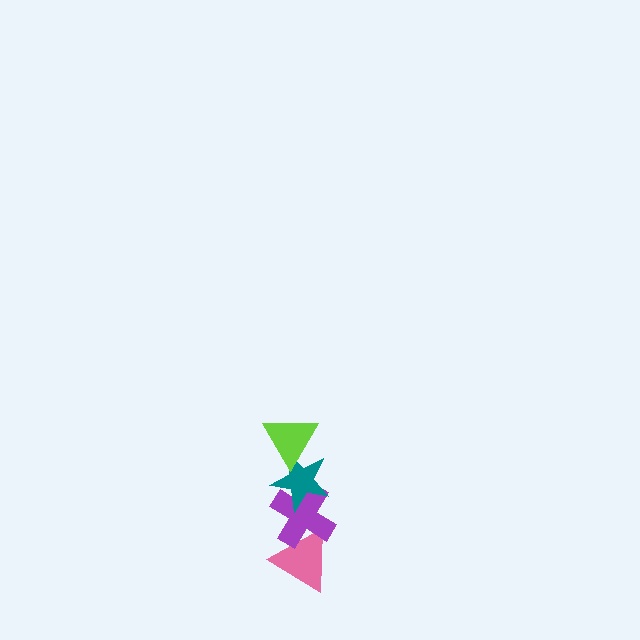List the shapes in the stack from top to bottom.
From top to bottom: the lime triangle, the teal star, the purple cross, the pink triangle.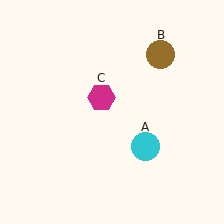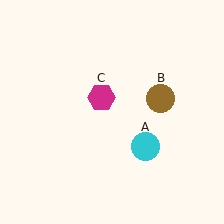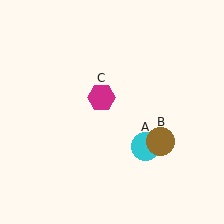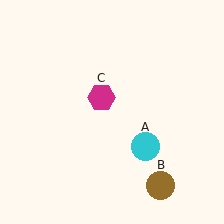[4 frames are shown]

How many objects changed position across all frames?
1 object changed position: brown circle (object B).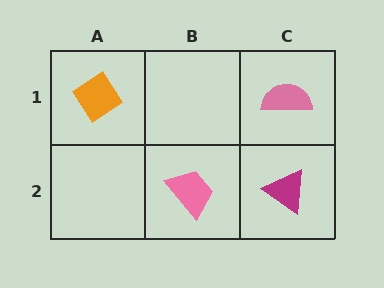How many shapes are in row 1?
2 shapes.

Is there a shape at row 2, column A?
No, that cell is empty.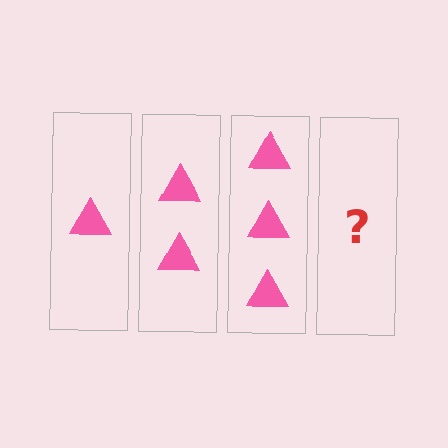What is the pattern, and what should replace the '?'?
The pattern is that each step adds one more triangle. The '?' should be 4 triangles.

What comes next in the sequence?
The next element should be 4 triangles.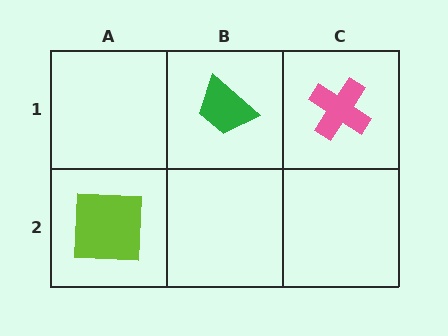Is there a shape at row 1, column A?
No, that cell is empty.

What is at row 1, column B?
A green trapezoid.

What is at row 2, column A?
A lime square.